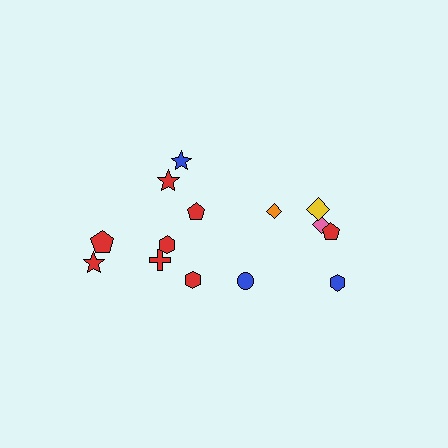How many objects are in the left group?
There are 8 objects.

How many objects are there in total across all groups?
There are 14 objects.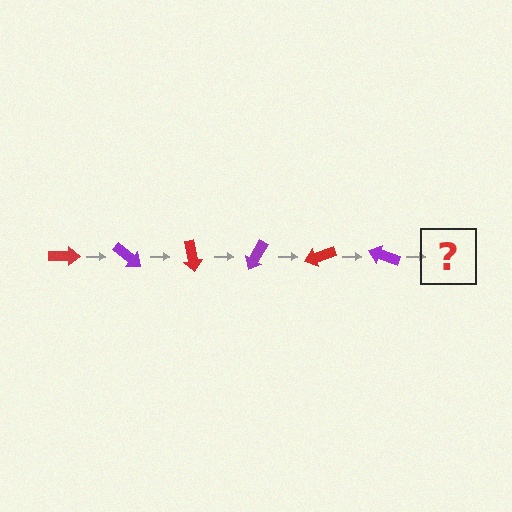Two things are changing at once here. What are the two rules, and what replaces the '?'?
The two rules are that it rotates 40 degrees each step and the color cycles through red and purple. The '?' should be a red arrow, rotated 240 degrees from the start.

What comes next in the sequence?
The next element should be a red arrow, rotated 240 degrees from the start.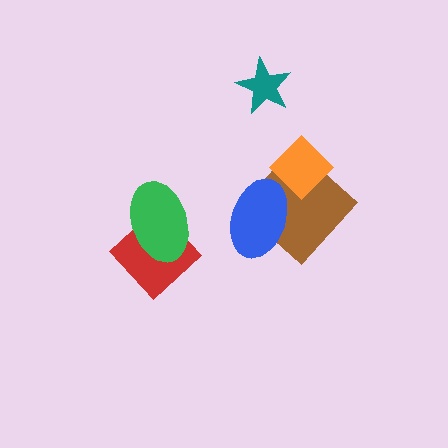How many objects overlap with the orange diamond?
1 object overlaps with the orange diamond.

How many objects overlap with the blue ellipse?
1 object overlaps with the blue ellipse.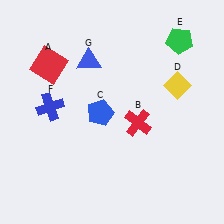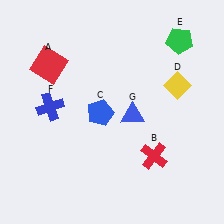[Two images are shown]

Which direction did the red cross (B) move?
The red cross (B) moved down.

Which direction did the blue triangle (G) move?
The blue triangle (G) moved down.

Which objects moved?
The objects that moved are: the red cross (B), the blue triangle (G).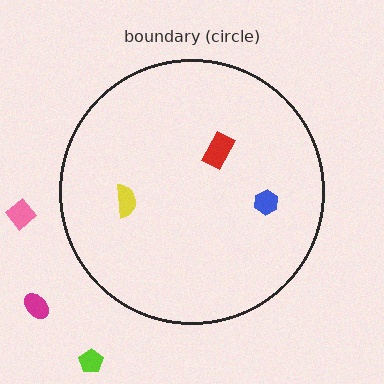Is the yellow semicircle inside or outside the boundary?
Inside.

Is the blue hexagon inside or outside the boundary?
Inside.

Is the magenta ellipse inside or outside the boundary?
Outside.